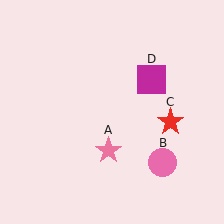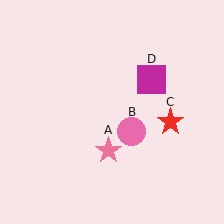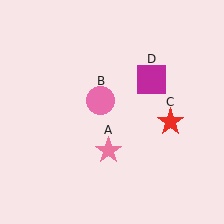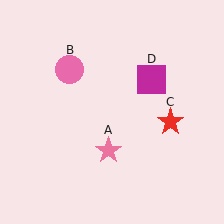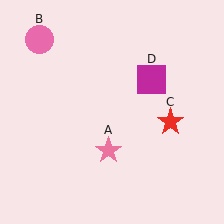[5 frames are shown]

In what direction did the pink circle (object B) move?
The pink circle (object B) moved up and to the left.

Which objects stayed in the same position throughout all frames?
Pink star (object A) and red star (object C) and magenta square (object D) remained stationary.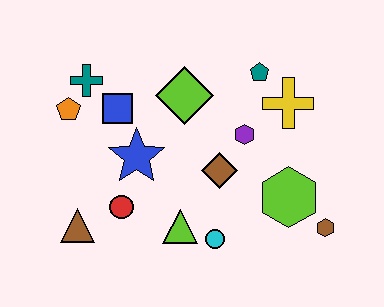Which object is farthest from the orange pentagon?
The brown hexagon is farthest from the orange pentagon.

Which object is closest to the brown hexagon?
The lime hexagon is closest to the brown hexagon.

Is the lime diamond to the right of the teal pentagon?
No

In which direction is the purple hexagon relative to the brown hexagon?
The purple hexagon is above the brown hexagon.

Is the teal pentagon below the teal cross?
No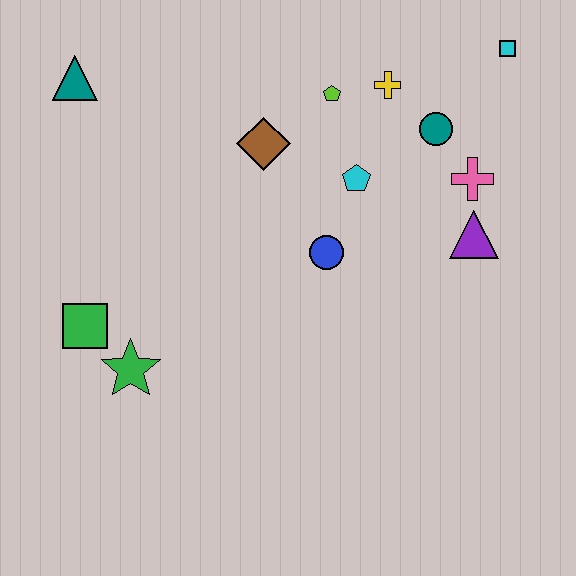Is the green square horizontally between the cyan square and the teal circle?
No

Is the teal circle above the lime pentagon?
No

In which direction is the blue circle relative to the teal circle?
The blue circle is below the teal circle.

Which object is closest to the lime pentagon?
The yellow cross is closest to the lime pentagon.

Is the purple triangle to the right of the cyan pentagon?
Yes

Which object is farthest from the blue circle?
The teal triangle is farthest from the blue circle.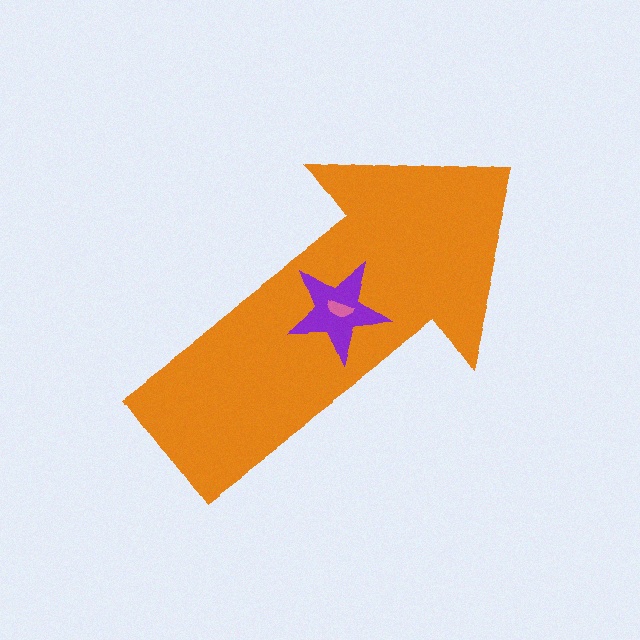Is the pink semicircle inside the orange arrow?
Yes.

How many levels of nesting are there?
3.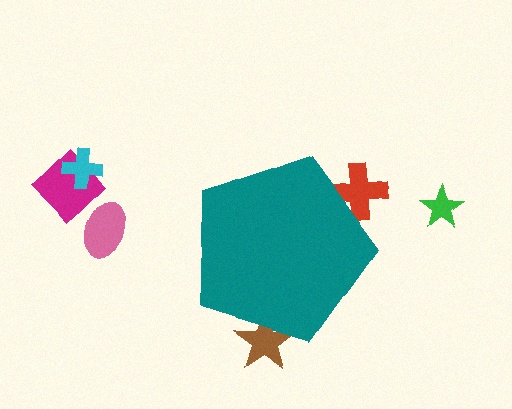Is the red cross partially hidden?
Yes, the red cross is partially hidden behind the teal pentagon.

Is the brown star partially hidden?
Yes, the brown star is partially hidden behind the teal pentagon.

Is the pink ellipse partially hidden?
No, the pink ellipse is fully visible.